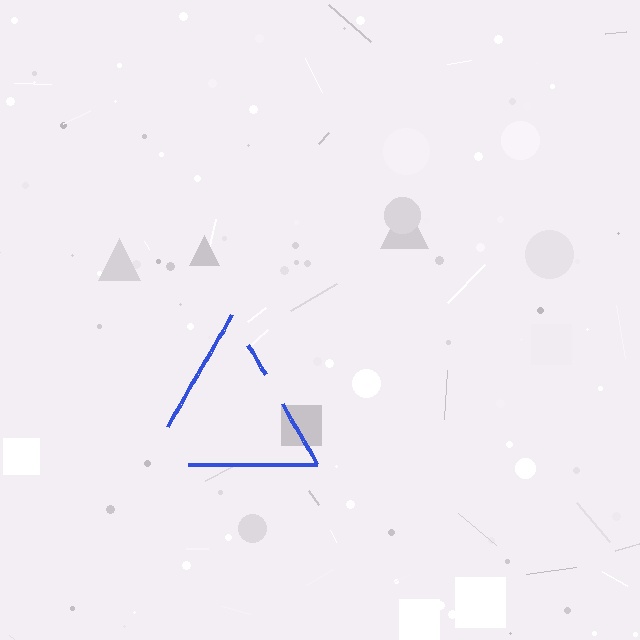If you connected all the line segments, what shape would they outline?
They would outline a triangle.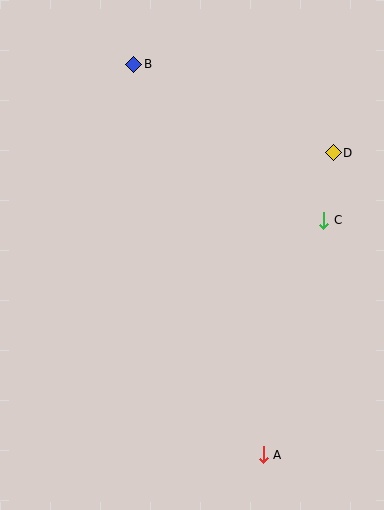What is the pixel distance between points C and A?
The distance between C and A is 242 pixels.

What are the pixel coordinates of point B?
Point B is at (134, 64).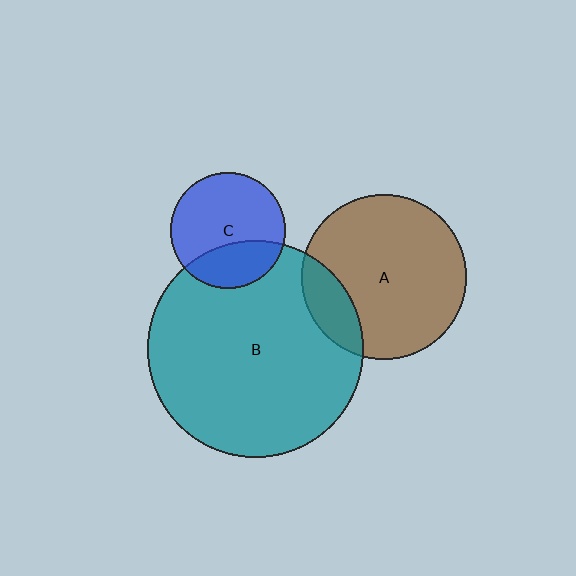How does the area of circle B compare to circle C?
Approximately 3.5 times.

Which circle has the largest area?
Circle B (teal).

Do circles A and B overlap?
Yes.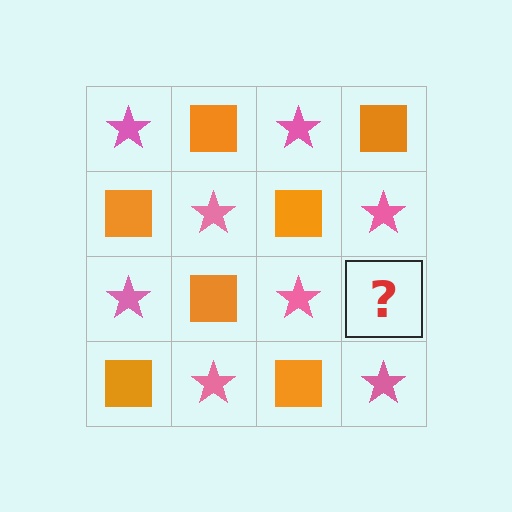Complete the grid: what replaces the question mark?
The question mark should be replaced with an orange square.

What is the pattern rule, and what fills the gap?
The rule is that it alternates pink star and orange square in a checkerboard pattern. The gap should be filled with an orange square.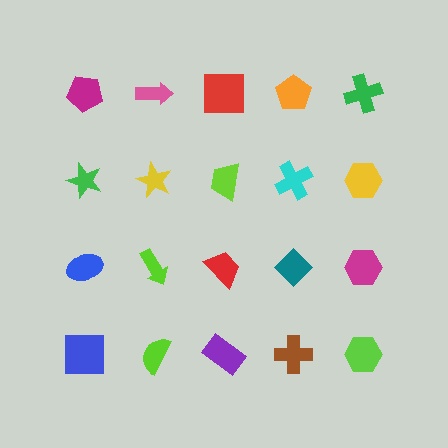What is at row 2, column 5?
A yellow hexagon.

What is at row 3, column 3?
A red trapezoid.